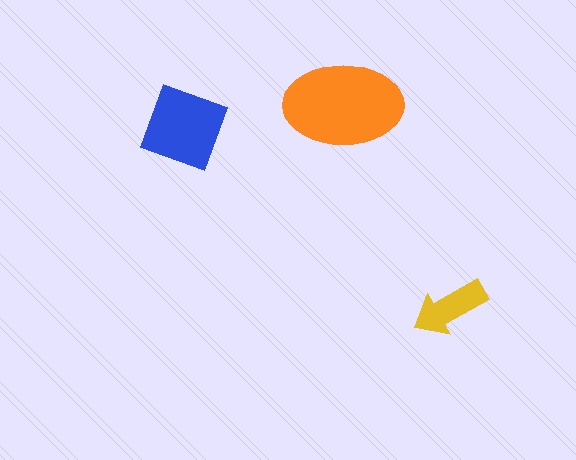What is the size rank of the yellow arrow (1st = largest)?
3rd.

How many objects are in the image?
There are 3 objects in the image.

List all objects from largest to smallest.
The orange ellipse, the blue diamond, the yellow arrow.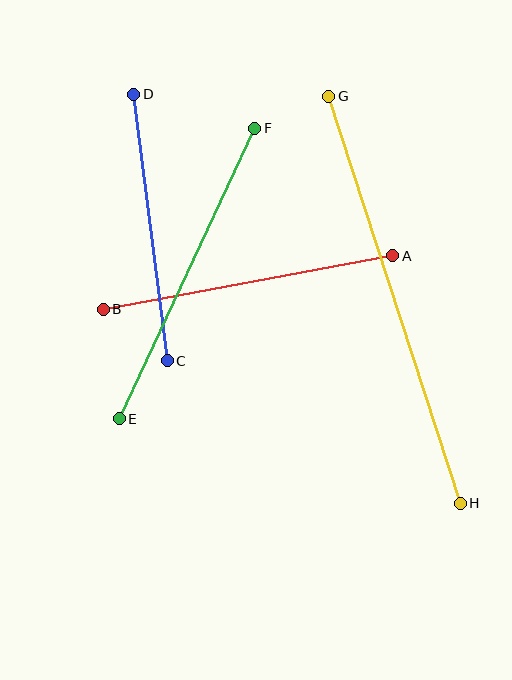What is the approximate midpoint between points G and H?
The midpoint is at approximately (394, 300) pixels.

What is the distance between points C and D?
The distance is approximately 269 pixels.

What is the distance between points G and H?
The distance is approximately 428 pixels.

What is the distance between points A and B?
The distance is approximately 294 pixels.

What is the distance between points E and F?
The distance is approximately 320 pixels.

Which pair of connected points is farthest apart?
Points G and H are farthest apart.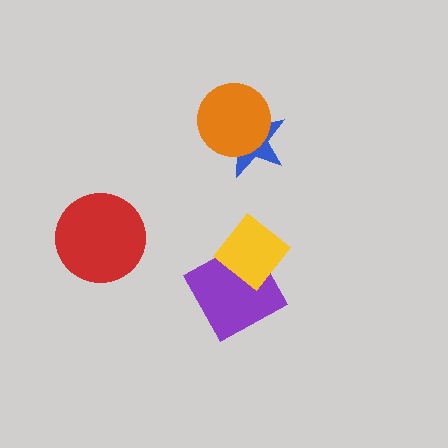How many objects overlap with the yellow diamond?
1 object overlaps with the yellow diamond.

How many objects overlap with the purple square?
1 object overlaps with the purple square.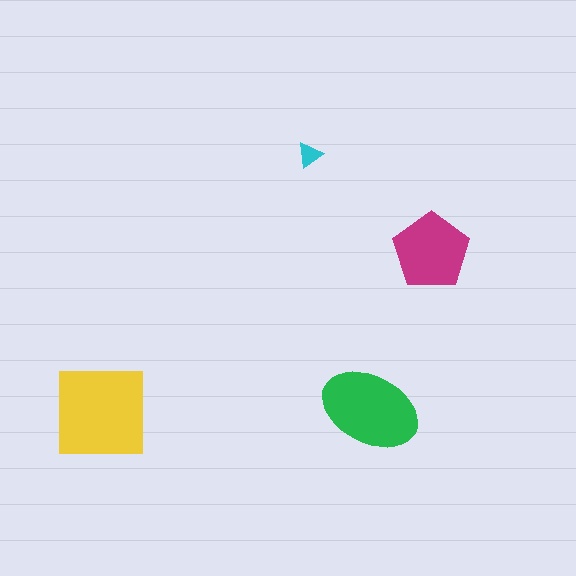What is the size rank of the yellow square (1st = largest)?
1st.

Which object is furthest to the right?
The magenta pentagon is rightmost.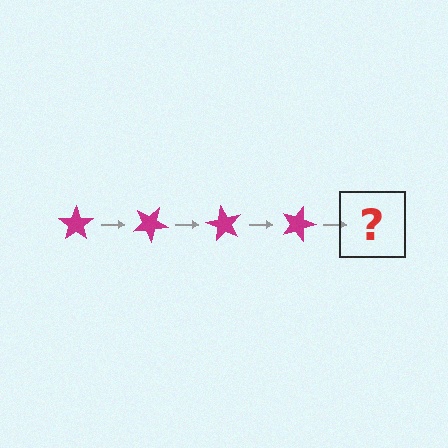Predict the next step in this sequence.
The next step is a magenta star rotated 120 degrees.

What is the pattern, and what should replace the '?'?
The pattern is that the star rotates 30 degrees each step. The '?' should be a magenta star rotated 120 degrees.